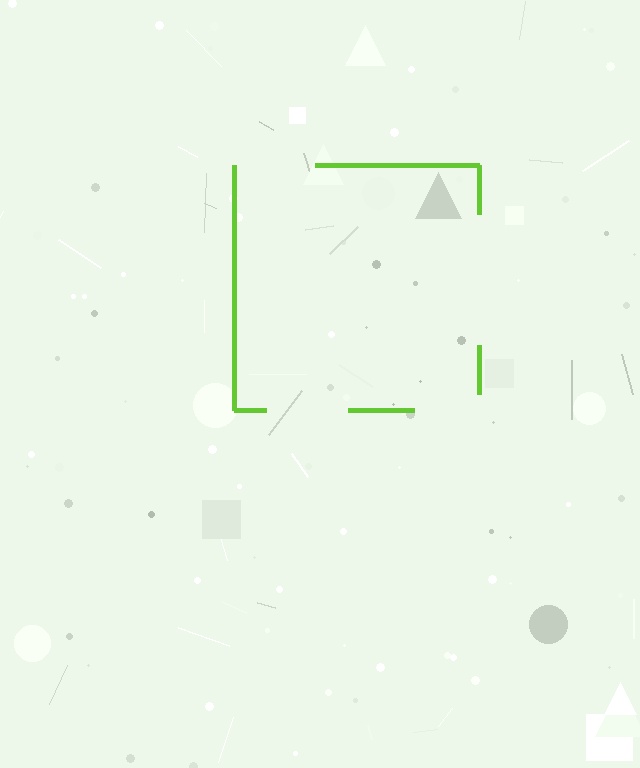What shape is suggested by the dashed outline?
The dashed outline suggests a square.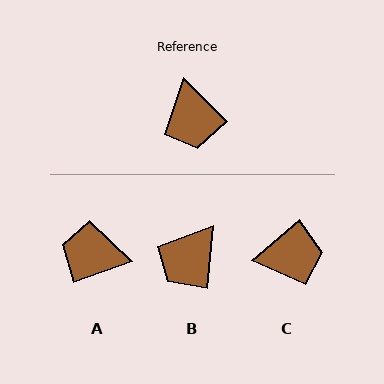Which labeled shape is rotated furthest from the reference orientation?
A, about 115 degrees away.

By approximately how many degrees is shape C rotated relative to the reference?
Approximately 85 degrees counter-clockwise.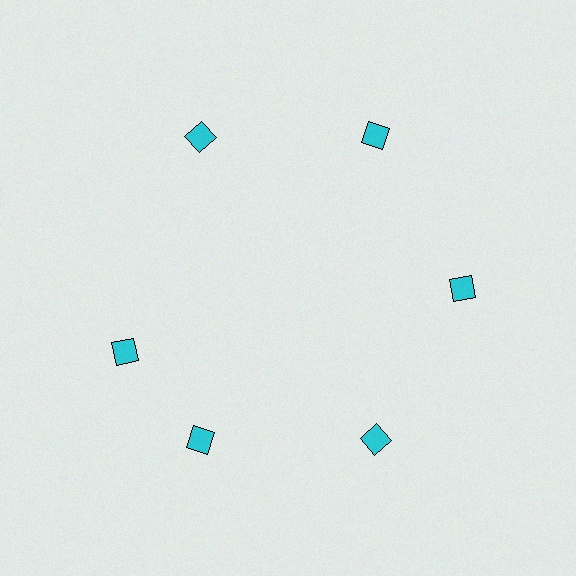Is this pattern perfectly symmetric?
No. The 6 cyan diamonds are arranged in a ring, but one element near the 9 o'clock position is rotated out of alignment along the ring, breaking the 6-fold rotational symmetry.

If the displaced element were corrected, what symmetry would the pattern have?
It would have 6-fold rotational symmetry — the pattern would map onto itself every 60 degrees.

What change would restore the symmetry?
The symmetry would be restored by rotating it back into even spacing with its neighbors so that all 6 diamonds sit at equal angles and equal distance from the center.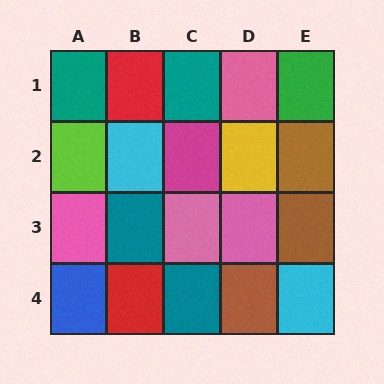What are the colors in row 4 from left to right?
Blue, red, teal, brown, cyan.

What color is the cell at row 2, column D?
Yellow.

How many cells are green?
1 cell is green.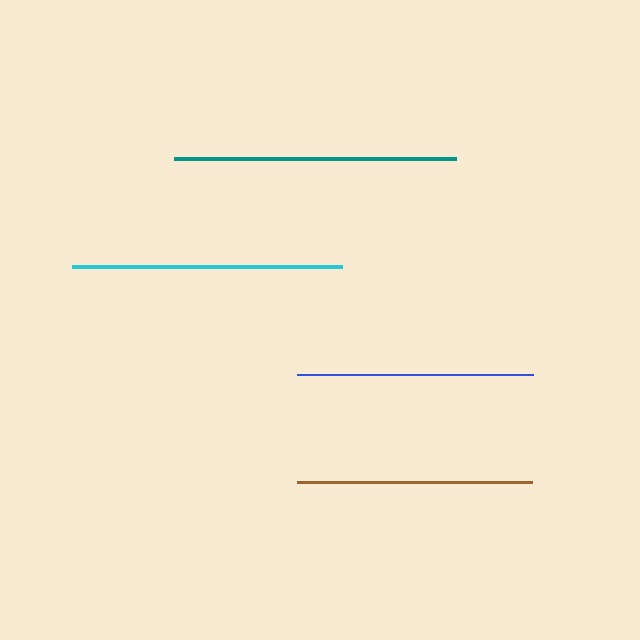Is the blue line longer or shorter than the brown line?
The blue line is longer than the brown line.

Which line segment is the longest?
The teal line is the longest at approximately 282 pixels.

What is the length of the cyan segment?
The cyan segment is approximately 270 pixels long.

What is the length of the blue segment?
The blue segment is approximately 235 pixels long.